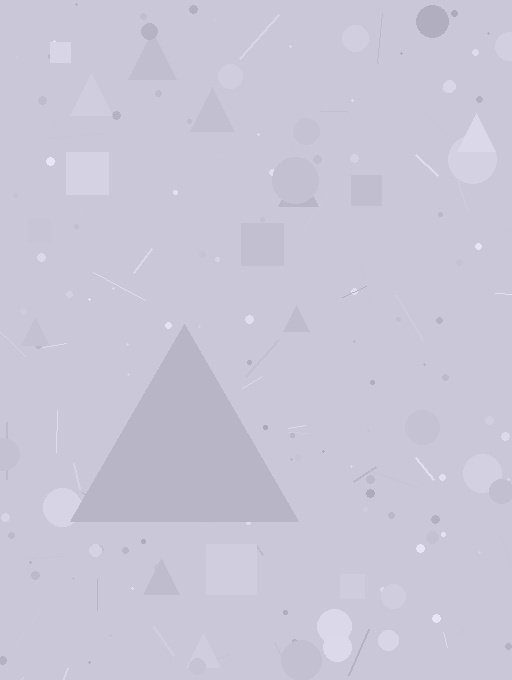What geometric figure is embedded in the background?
A triangle is embedded in the background.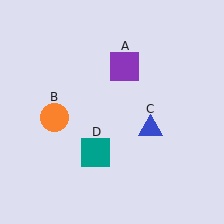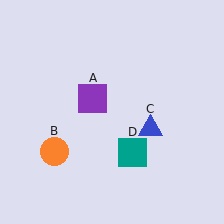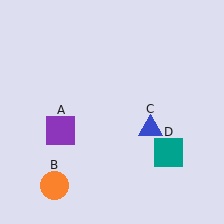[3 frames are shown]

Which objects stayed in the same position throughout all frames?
Blue triangle (object C) remained stationary.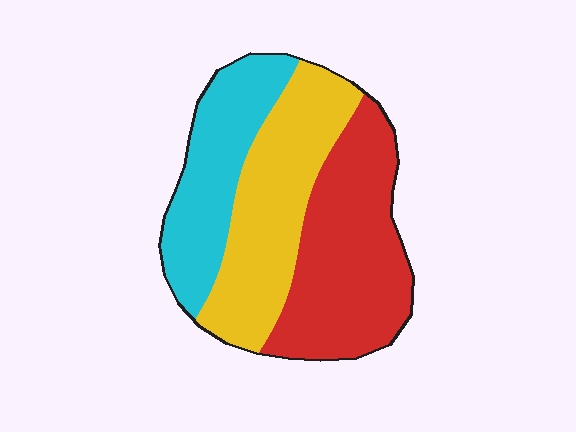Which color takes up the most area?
Red, at roughly 40%.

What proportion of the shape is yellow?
Yellow covers about 35% of the shape.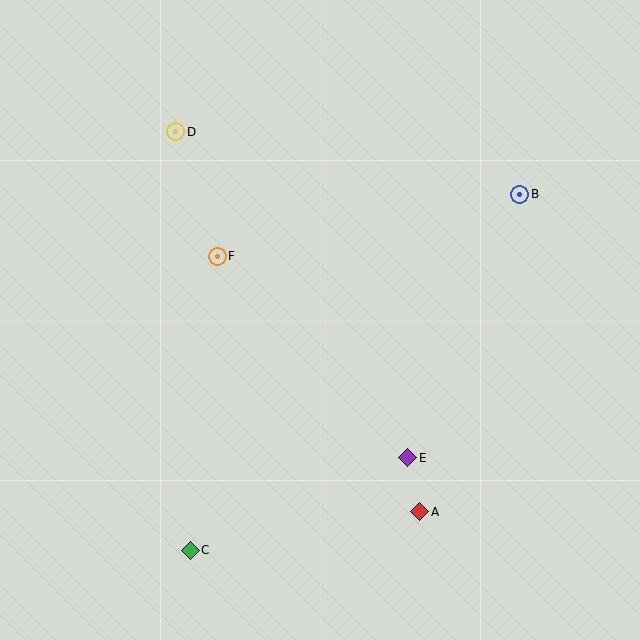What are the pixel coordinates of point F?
Point F is at (217, 256).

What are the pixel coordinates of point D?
Point D is at (176, 132).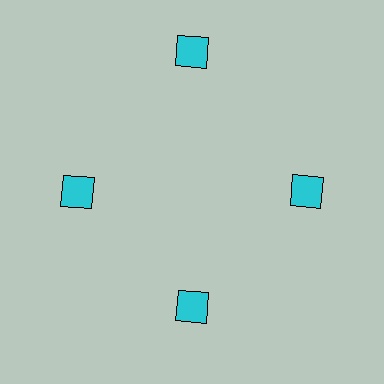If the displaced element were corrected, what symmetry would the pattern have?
It would have 4-fold rotational symmetry — the pattern would map onto itself every 90 degrees.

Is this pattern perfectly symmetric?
No. The 4 cyan diamonds are arranged in a ring, but one element near the 12 o'clock position is pushed outward from the center, breaking the 4-fold rotational symmetry.